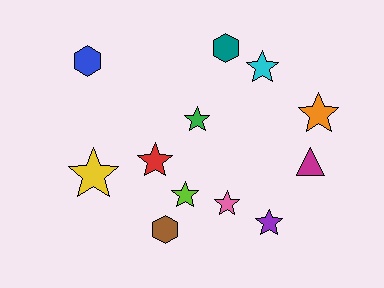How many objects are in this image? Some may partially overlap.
There are 12 objects.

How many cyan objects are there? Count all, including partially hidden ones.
There is 1 cyan object.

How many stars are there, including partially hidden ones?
There are 8 stars.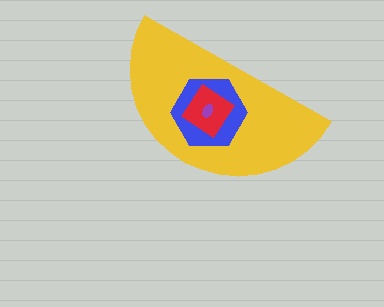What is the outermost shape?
The yellow semicircle.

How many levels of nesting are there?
4.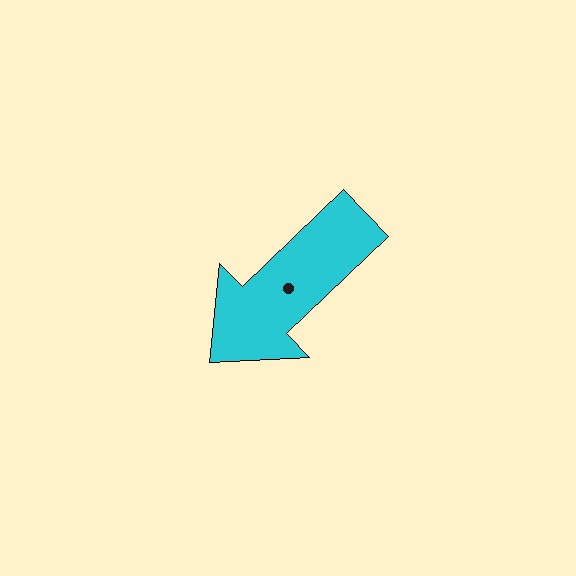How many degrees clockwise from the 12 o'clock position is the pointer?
Approximately 226 degrees.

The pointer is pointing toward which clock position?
Roughly 8 o'clock.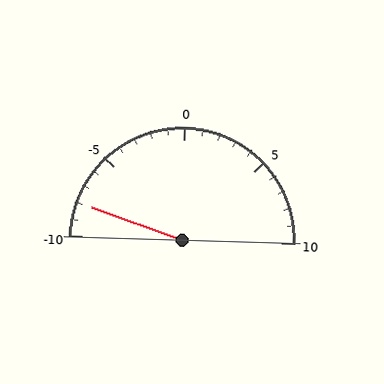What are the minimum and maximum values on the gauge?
The gauge ranges from -10 to 10.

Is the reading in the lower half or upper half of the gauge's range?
The reading is in the lower half of the range (-10 to 10).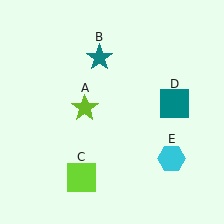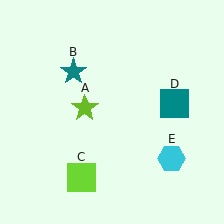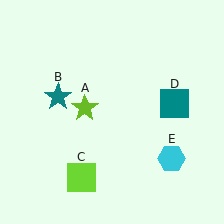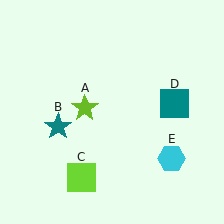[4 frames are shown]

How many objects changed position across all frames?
1 object changed position: teal star (object B).